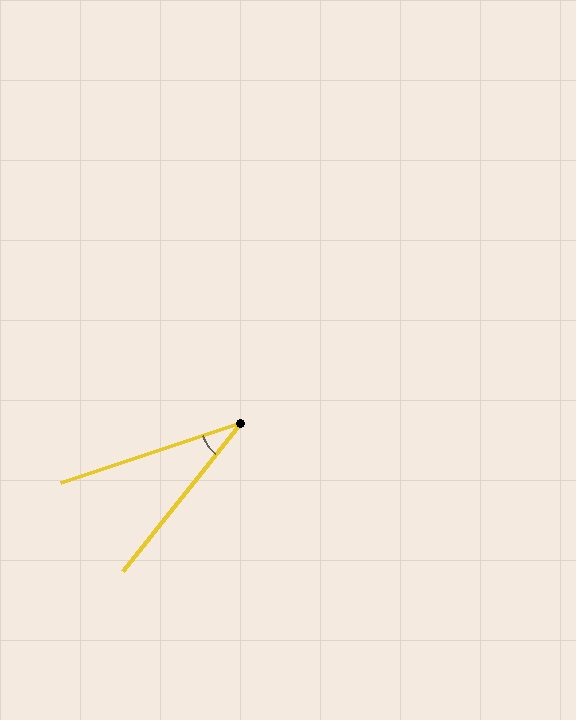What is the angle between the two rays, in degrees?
Approximately 33 degrees.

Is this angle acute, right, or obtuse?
It is acute.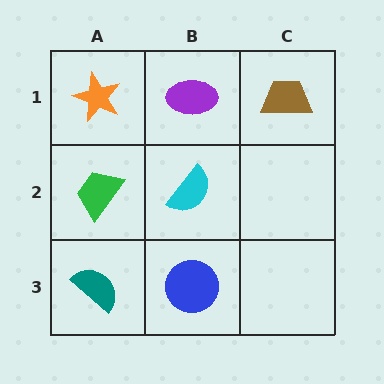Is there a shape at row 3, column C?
No, that cell is empty.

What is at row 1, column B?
A purple ellipse.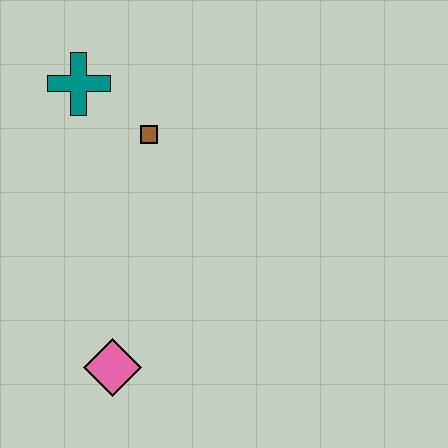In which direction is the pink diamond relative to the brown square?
The pink diamond is below the brown square.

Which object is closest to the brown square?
The teal cross is closest to the brown square.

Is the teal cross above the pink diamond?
Yes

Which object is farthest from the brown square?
The pink diamond is farthest from the brown square.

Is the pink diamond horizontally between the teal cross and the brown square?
Yes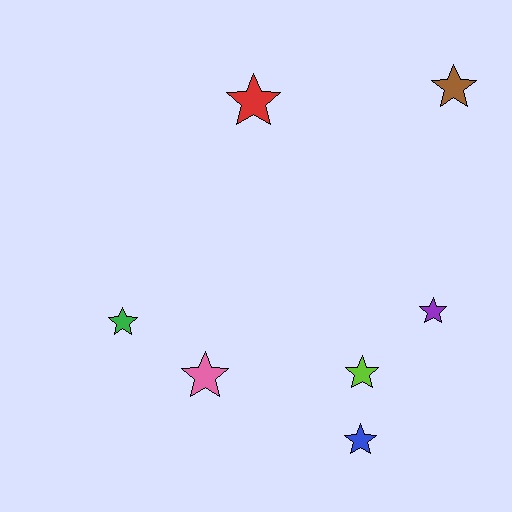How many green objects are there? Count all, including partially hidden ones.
There is 1 green object.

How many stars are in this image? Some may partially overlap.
There are 7 stars.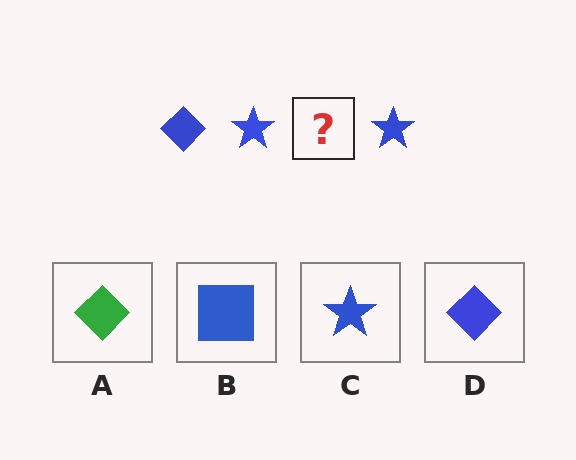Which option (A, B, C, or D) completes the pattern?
D.